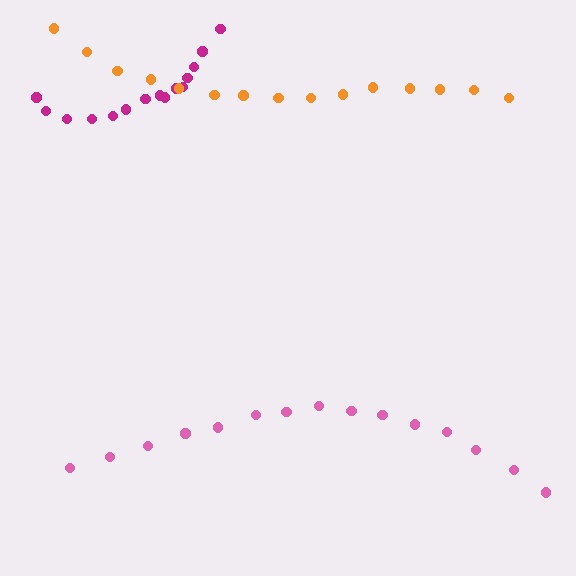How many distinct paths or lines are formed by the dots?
There are 3 distinct paths.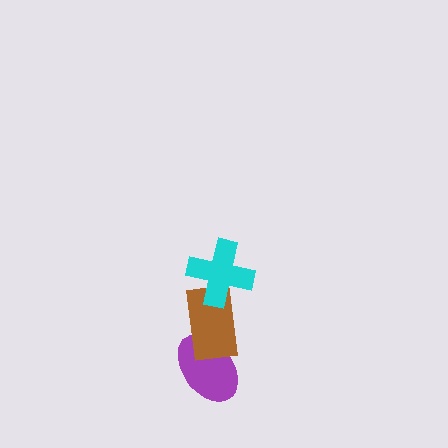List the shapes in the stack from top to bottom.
From top to bottom: the cyan cross, the brown rectangle, the purple ellipse.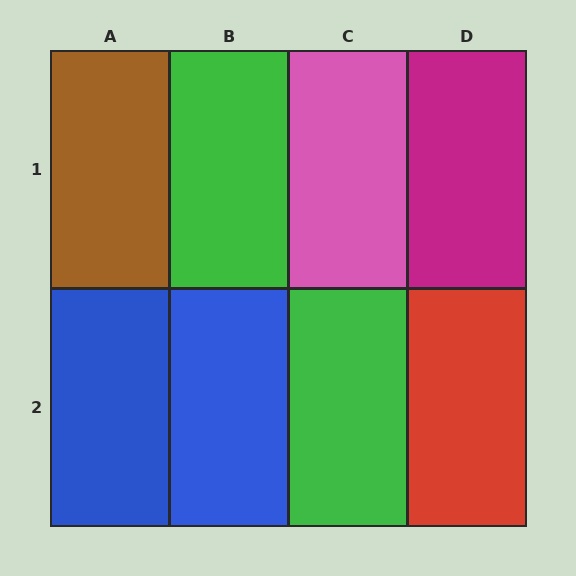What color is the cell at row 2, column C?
Green.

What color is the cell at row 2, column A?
Blue.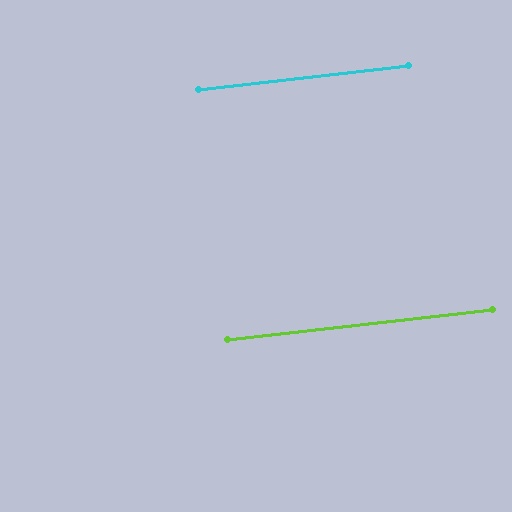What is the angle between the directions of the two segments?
Approximately 0 degrees.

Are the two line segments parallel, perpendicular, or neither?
Parallel — their directions differ by only 0.1°.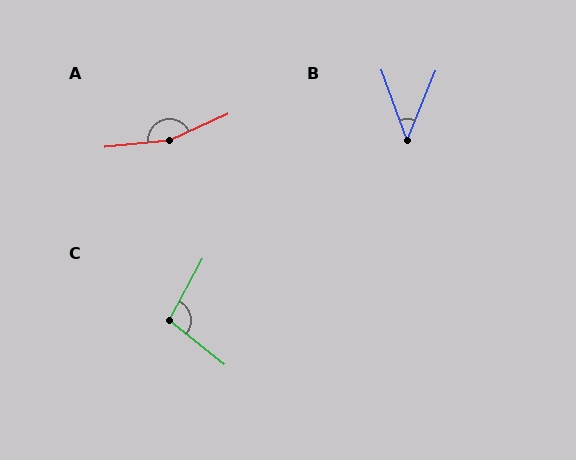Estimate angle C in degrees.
Approximately 100 degrees.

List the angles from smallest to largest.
B (42°), C (100°), A (162°).